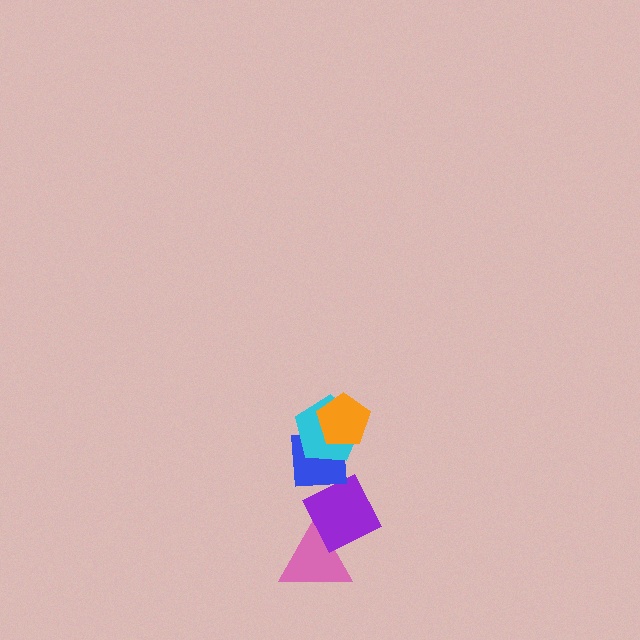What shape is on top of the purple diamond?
The blue square is on top of the purple diamond.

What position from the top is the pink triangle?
The pink triangle is 5th from the top.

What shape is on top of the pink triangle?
The purple diamond is on top of the pink triangle.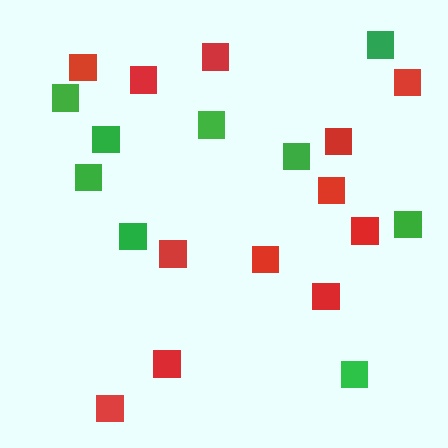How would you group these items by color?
There are 2 groups: one group of red squares (12) and one group of green squares (9).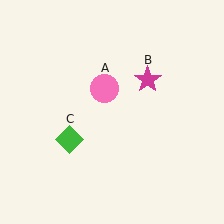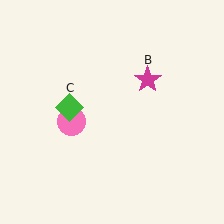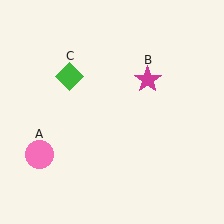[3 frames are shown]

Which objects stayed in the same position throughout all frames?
Magenta star (object B) remained stationary.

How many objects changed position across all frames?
2 objects changed position: pink circle (object A), green diamond (object C).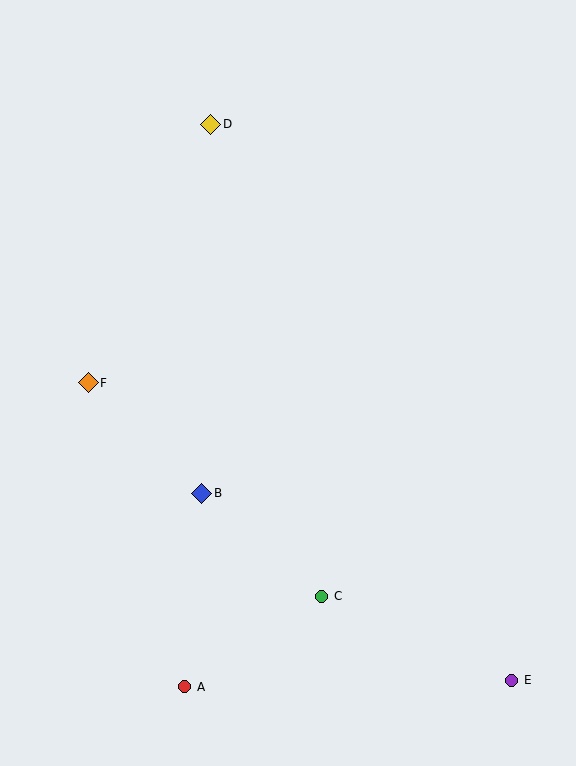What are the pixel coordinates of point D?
Point D is at (211, 124).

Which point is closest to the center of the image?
Point B at (202, 493) is closest to the center.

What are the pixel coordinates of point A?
Point A is at (185, 687).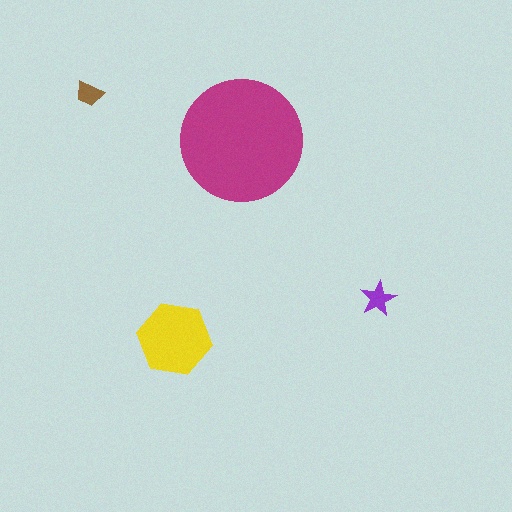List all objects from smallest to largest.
The brown trapezoid, the purple star, the yellow hexagon, the magenta circle.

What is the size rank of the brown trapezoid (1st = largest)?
4th.